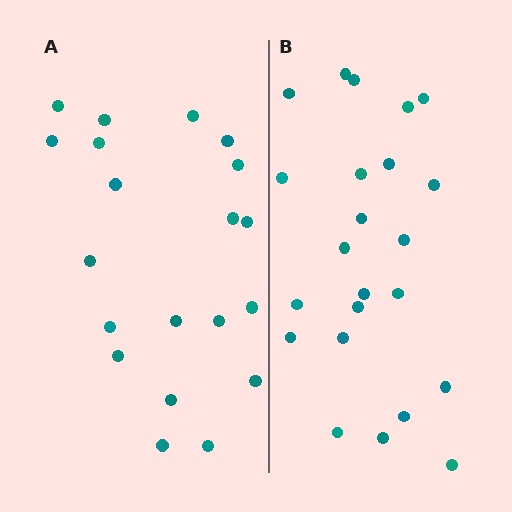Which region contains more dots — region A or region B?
Region B (the right region) has more dots.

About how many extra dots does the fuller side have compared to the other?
Region B has just a few more — roughly 2 or 3 more dots than region A.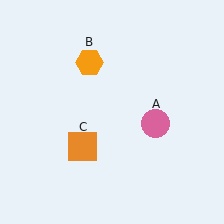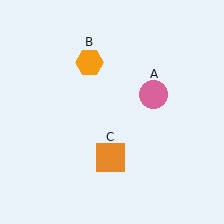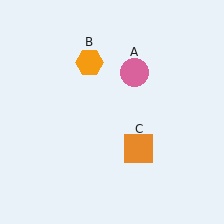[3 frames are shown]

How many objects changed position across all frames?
2 objects changed position: pink circle (object A), orange square (object C).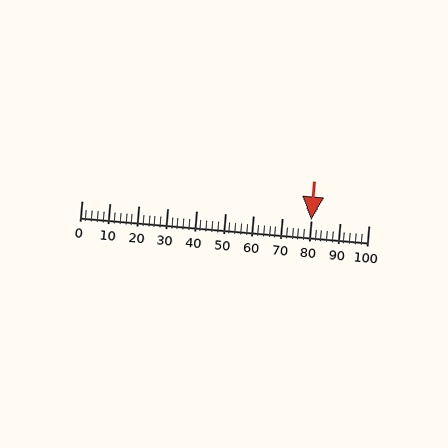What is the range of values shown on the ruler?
The ruler shows values from 0 to 100.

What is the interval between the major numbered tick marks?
The major tick marks are spaced 10 units apart.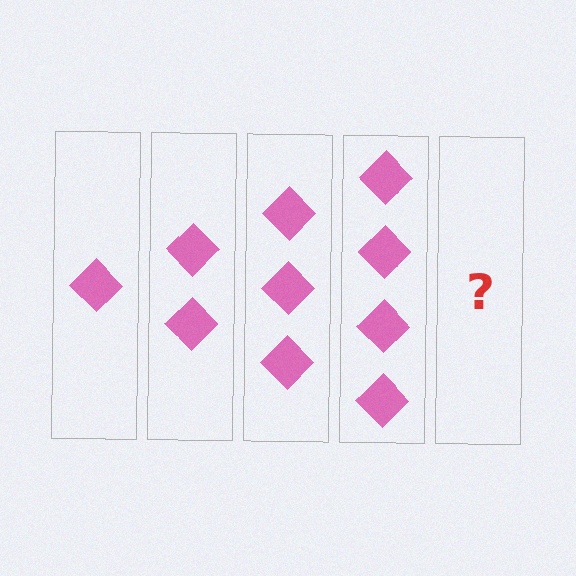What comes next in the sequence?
The next element should be 5 diamonds.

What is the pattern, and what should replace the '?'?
The pattern is that each step adds one more diamond. The '?' should be 5 diamonds.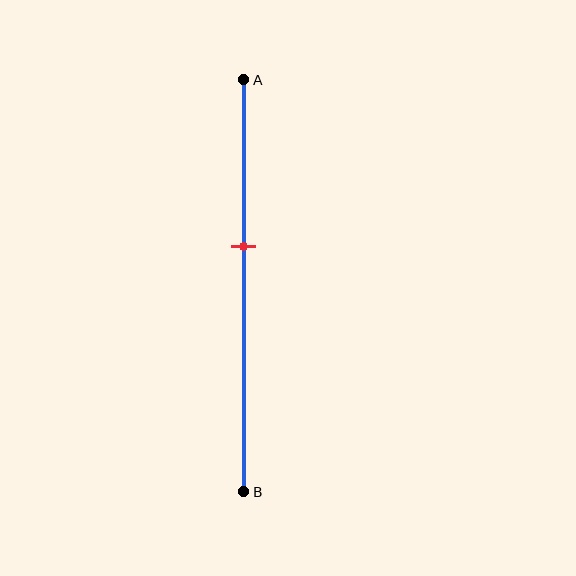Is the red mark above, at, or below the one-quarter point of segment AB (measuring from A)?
The red mark is below the one-quarter point of segment AB.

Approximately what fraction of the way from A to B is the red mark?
The red mark is approximately 40% of the way from A to B.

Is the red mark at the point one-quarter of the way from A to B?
No, the mark is at about 40% from A, not at the 25% one-quarter point.